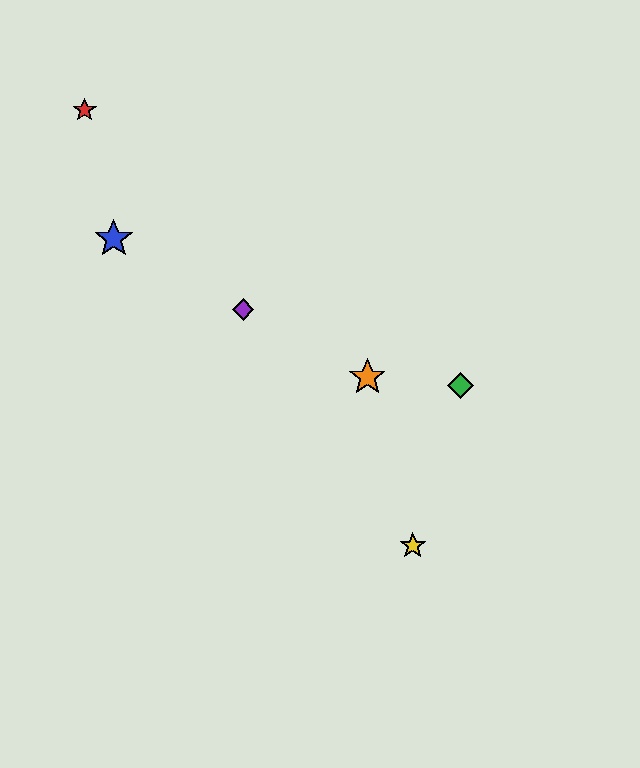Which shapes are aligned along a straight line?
The blue star, the purple diamond, the orange star are aligned along a straight line.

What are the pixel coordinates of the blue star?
The blue star is at (114, 239).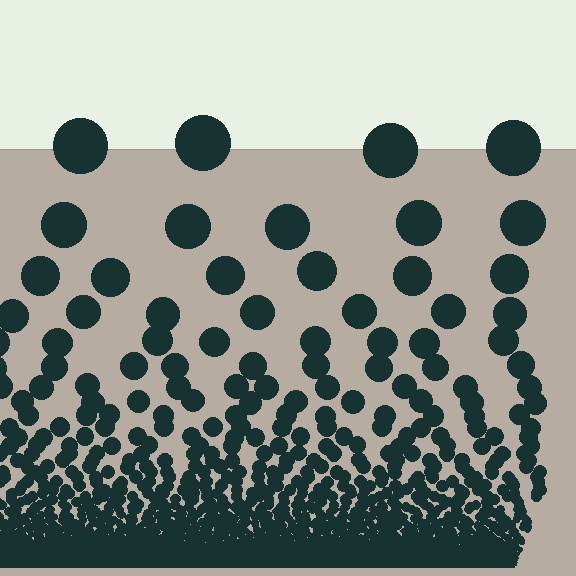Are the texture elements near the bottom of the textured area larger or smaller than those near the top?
Smaller. The gradient is inverted — elements near the bottom are smaller and denser.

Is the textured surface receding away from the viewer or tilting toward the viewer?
The surface appears to tilt toward the viewer. Texture elements get larger and sparser toward the top.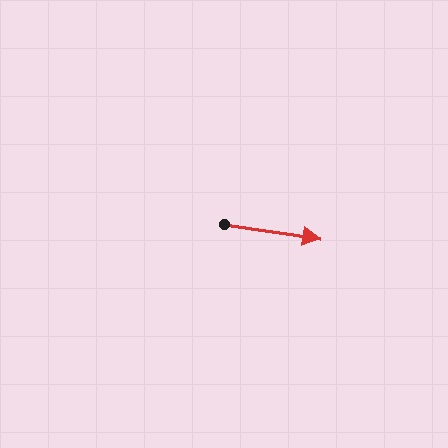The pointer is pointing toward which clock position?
Roughly 3 o'clock.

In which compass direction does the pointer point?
East.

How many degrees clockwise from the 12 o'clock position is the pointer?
Approximately 98 degrees.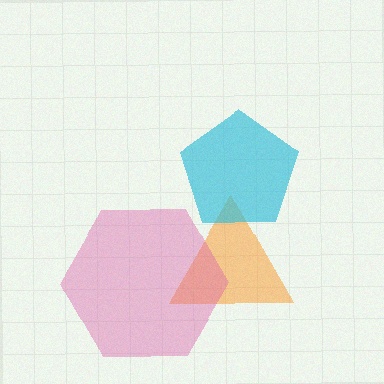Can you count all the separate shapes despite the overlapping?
Yes, there are 3 separate shapes.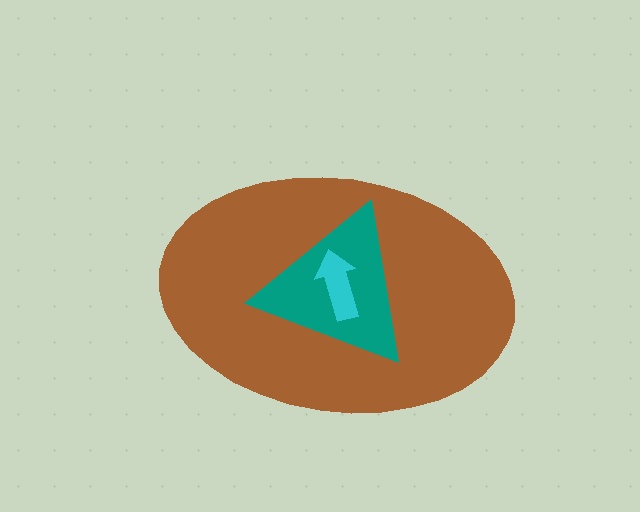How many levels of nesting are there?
3.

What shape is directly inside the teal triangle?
The cyan arrow.